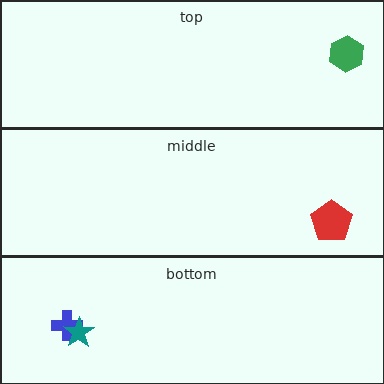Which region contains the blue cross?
The bottom region.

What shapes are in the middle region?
The red pentagon.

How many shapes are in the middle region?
1.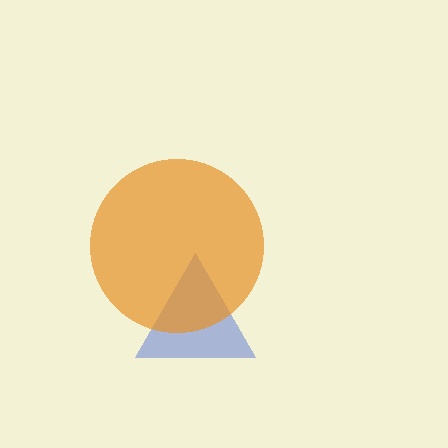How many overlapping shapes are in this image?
There are 2 overlapping shapes in the image.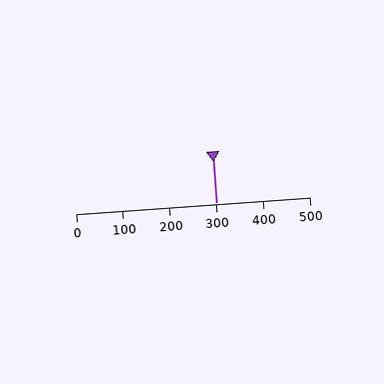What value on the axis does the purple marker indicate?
The marker indicates approximately 300.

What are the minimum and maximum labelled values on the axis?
The axis runs from 0 to 500.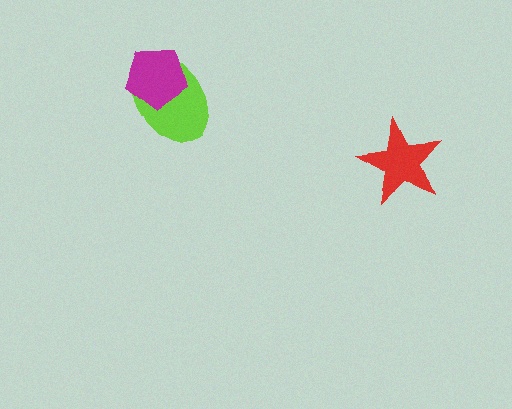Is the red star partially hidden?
No, no other shape covers it.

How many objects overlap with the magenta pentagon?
1 object overlaps with the magenta pentagon.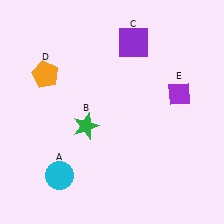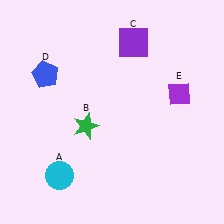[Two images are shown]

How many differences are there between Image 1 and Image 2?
There is 1 difference between the two images.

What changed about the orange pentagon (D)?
In Image 1, D is orange. In Image 2, it changed to blue.